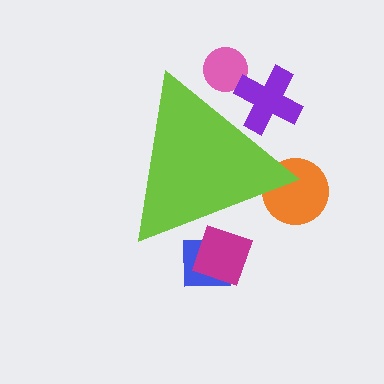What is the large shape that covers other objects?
A lime triangle.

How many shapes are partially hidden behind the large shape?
5 shapes are partially hidden.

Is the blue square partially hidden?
Yes, the blue square is partially hidden behind the lime triangle.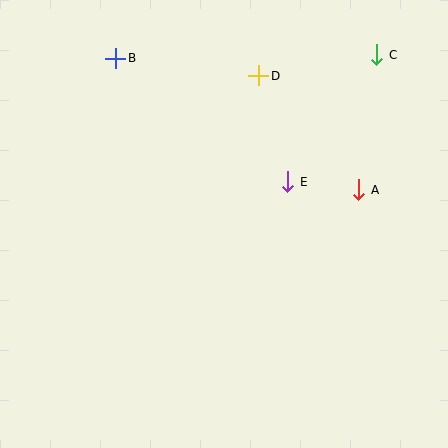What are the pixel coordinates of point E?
Point E is at (288, 182).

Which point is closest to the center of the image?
Point E at (288, 182) is closest to the center.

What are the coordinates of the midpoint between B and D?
The midpoint between B and D is at (187, 67).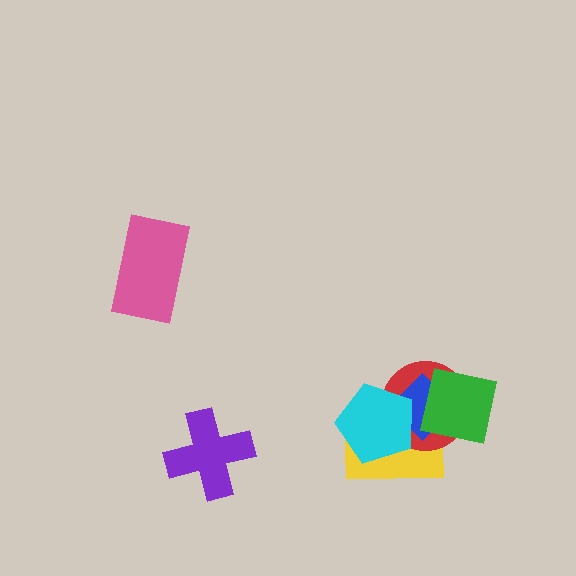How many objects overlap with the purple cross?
0 objects overlap with the purple cross.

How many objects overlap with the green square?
2 objects overlap with the green square.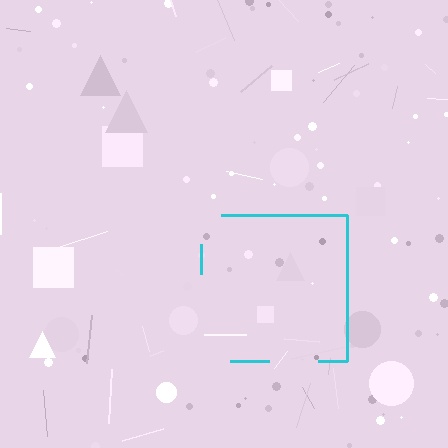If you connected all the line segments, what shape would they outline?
They would outline a square.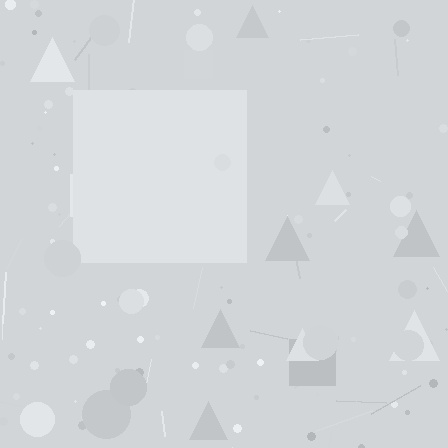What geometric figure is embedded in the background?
A square is embedded in the background.